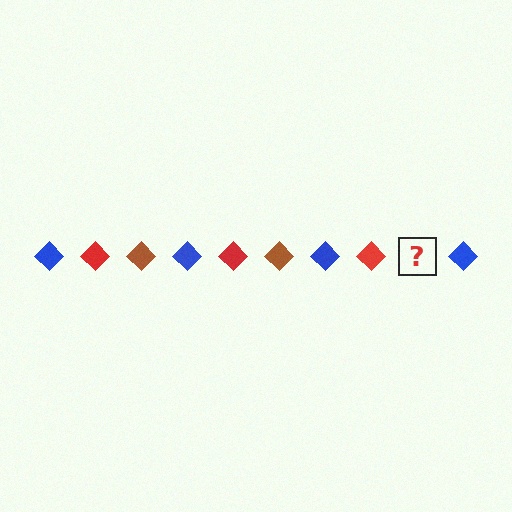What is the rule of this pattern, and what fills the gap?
The rule is that the pattern cycles through blue, red, brown diamonds. The gap should be filled with a brown diamond.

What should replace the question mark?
The question mark should be replaced with a brown diamond.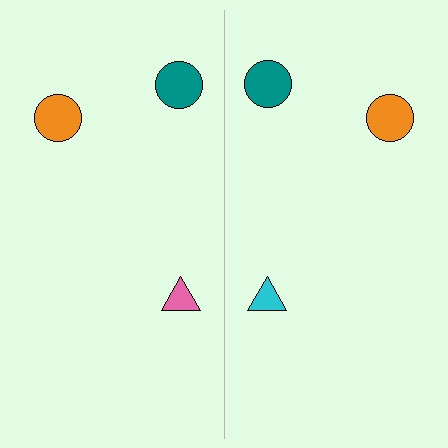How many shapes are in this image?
There are 6 shapes in this image.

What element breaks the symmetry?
The cyan triangle on the right side breaks the symmetry — its mirror counterpart is pink.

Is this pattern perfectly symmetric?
No, the pattern is not perfectly symmetric. The cyan triangle on the right side breaks the symmetry — its mirror counterpart is pink.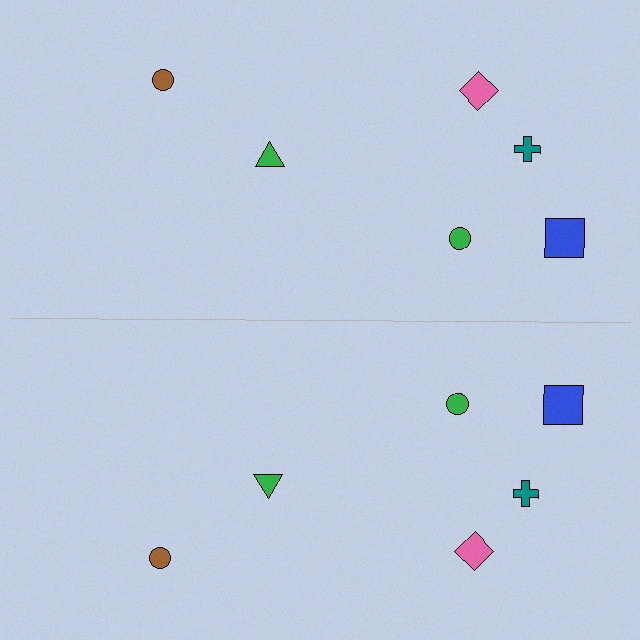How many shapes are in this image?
There are 12 shapes in this image.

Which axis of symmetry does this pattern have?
The pattern has a horizontal axis of symmetry running through the center of the image.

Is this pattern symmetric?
Yes, this pattern has bilateral (reflection) symmetry.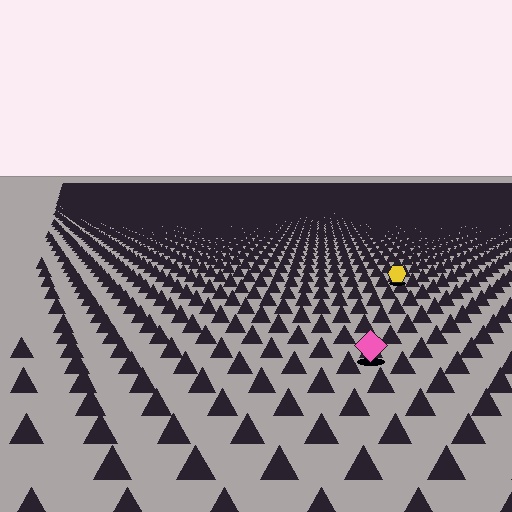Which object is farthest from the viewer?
The yellow hexagon is farthest from the viewer. It appears smaller and the ground texture around it is denser.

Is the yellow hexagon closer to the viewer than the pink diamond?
No. The pink diamond is closer — you can tell from the texture gradient: the ground texture is coarser near it.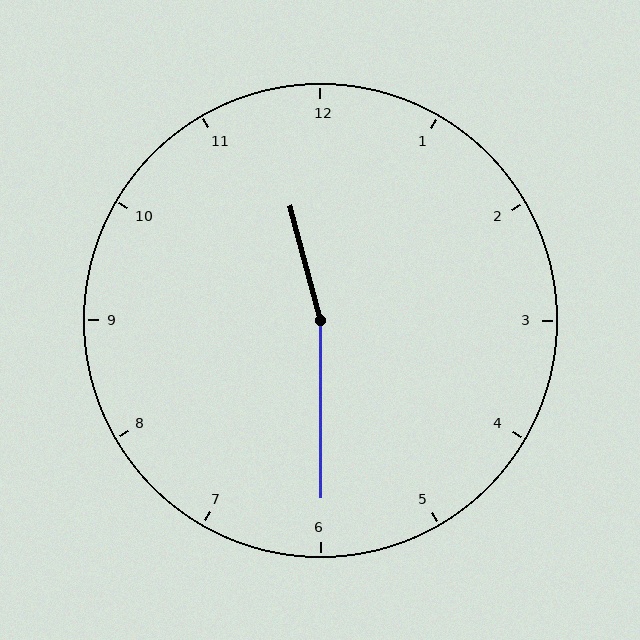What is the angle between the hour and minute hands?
Approximately 165 degrees.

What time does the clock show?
11:30.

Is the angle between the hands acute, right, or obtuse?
It is obtuse.